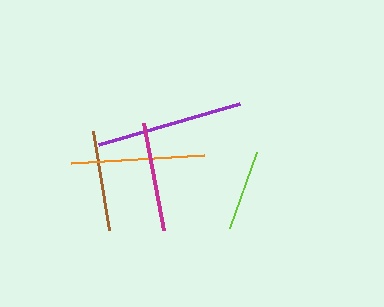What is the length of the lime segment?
The lime segment is approximately 81 pixels long.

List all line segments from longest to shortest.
From longest to shortest: purple, orange, magenta, brown, lime.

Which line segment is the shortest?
The lime line is the shortest at approximately 81 pixels.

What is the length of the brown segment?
The brown segment is approximately 100 pixels long.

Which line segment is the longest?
The purple line is the longest at approximately 146 pixels.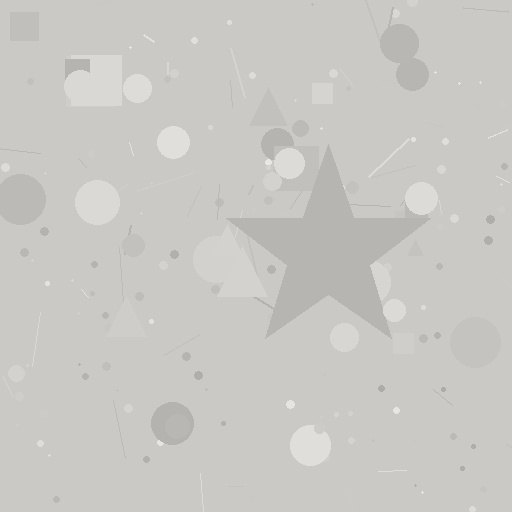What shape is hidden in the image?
A star is hidden in the image.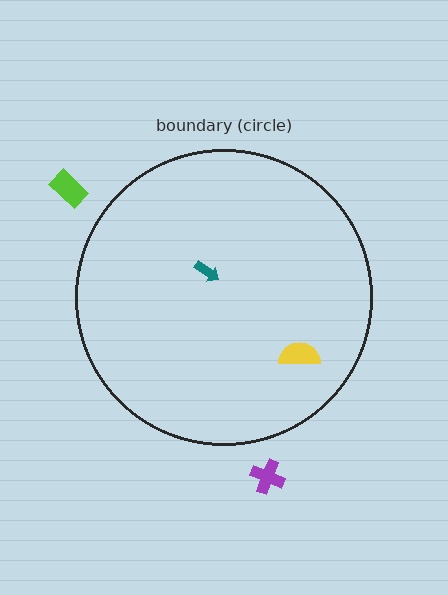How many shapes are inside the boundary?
2 inside, 2 outside.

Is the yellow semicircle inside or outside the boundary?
Inside.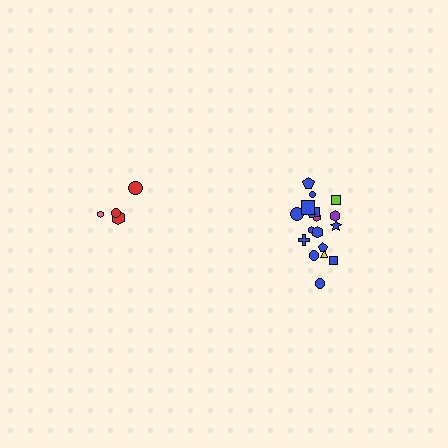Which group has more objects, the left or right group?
The right group.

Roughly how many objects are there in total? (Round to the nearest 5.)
Roughly 20 objects in total.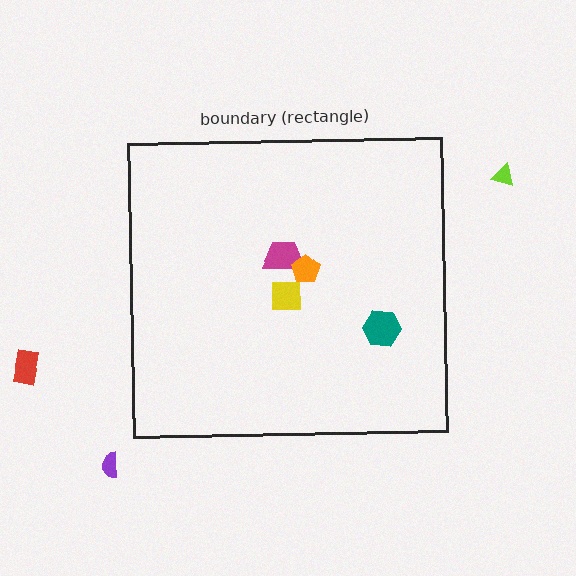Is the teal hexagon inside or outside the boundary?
Inside.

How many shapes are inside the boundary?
4 inside, 3 outside.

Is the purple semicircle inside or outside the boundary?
Outside.